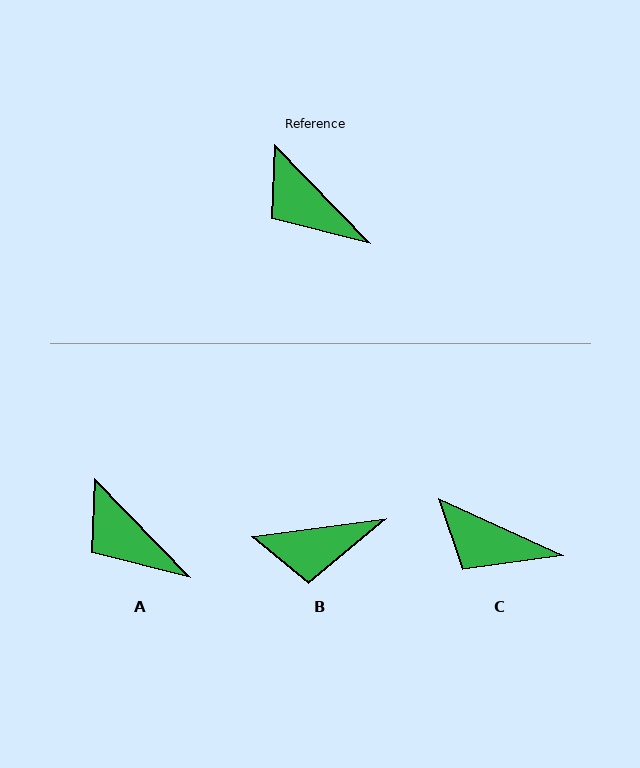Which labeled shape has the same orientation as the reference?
A.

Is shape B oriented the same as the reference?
No, it is off by about 53 degrees.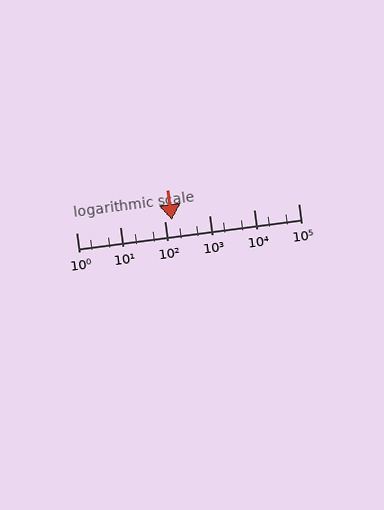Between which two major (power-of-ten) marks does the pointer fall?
The pointer is between 100 and 1000.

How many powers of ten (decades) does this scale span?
The scale spans 5 decades, from 1 to 100000.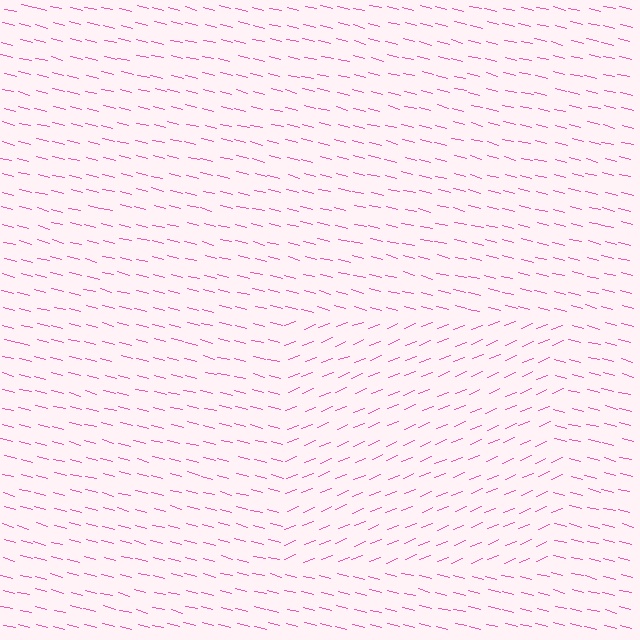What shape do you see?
I see a rectangle.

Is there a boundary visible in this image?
Yes, there is a texture boundary formed by a change in line orientation.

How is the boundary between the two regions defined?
The boundary is defined purely by a change in line orientation (approximately 36 degrees difference). All lines are the same color and thickness.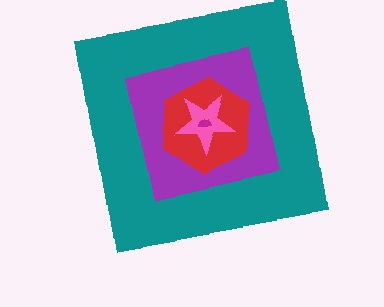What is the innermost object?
The magenta semicircle.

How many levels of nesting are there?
5.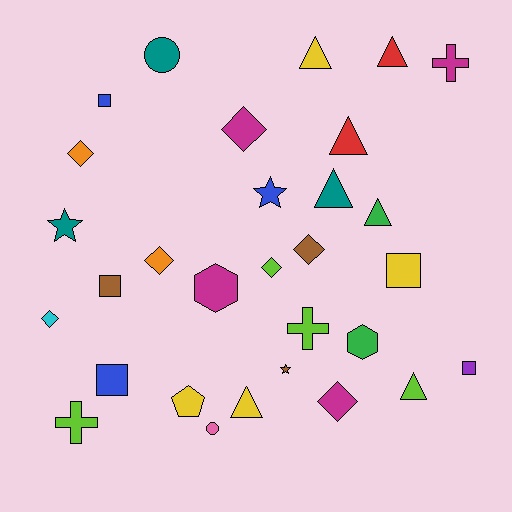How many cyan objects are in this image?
There is 1 cyan object.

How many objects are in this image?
There are 30 objects.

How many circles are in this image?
There are 2 circles.